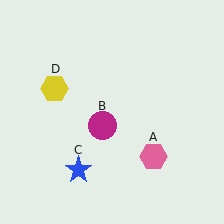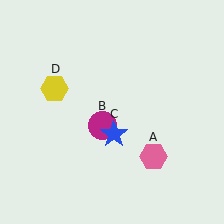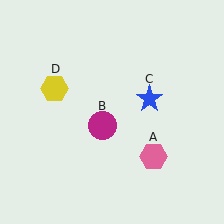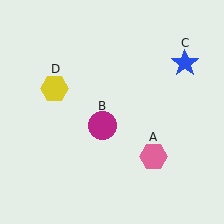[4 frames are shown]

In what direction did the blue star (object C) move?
The blue star (object C) moved up and to the right.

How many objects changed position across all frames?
1 object changed position: blue star (object C).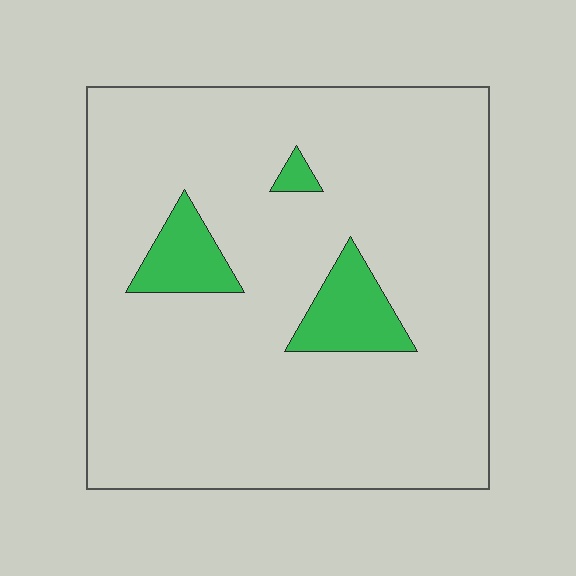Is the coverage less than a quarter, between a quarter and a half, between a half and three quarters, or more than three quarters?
Less than a quarter.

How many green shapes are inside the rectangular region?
3.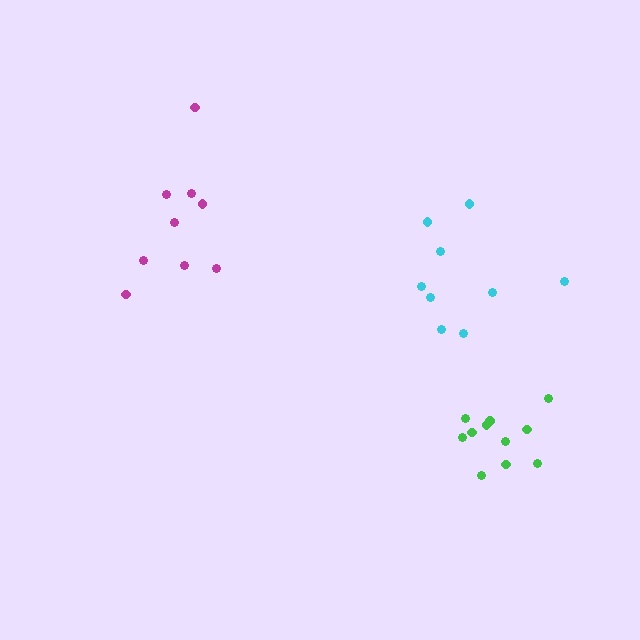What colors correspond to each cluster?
The clusters are colored: magenta, green, cyan.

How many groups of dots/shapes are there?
There are 3 groups.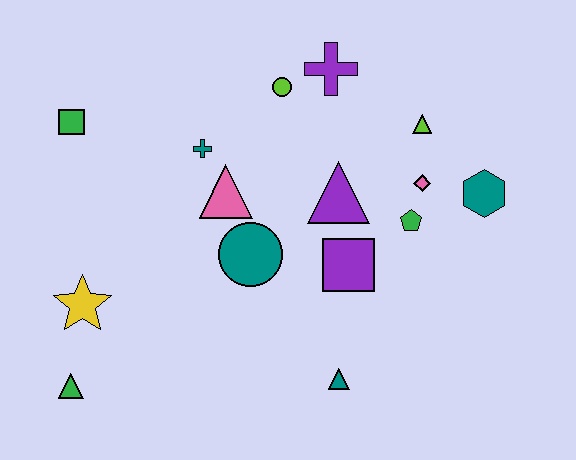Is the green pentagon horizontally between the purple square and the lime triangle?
Yes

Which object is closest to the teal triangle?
The purple square is closest to the teal triangle.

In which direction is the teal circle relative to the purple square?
The teal circle is to the left of the purple square.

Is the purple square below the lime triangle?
Yes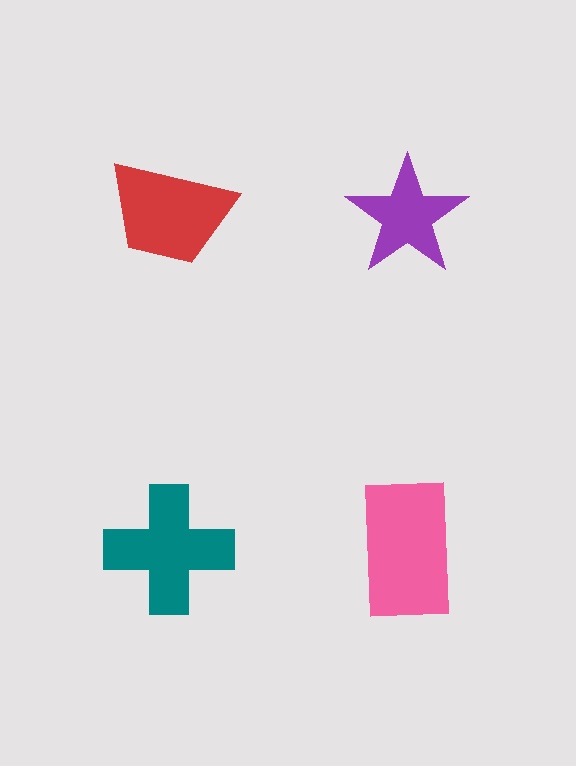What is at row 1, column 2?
A purple star.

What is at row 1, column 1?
A red trapezoid.